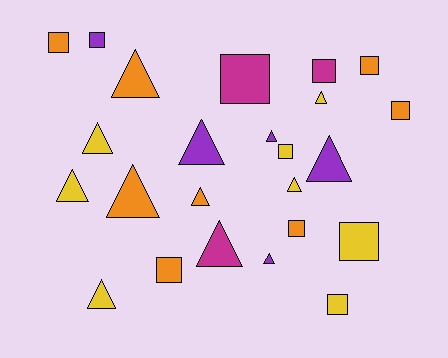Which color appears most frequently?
Yellow, with 8 objects.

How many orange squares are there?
There are 5 orange squares.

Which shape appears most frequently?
Triangle, with 13 objects.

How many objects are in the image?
There are 24 objects.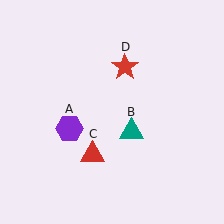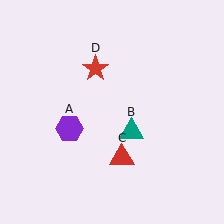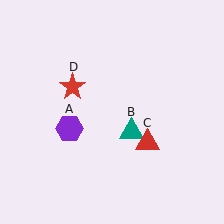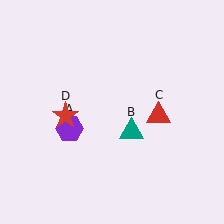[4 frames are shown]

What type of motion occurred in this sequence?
The red triangle (object C), red star (object D) rotated counterclockwise around the center of the scene.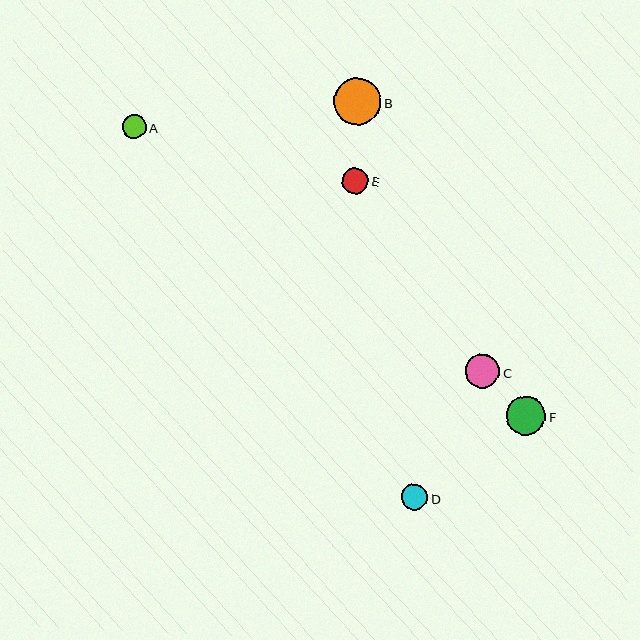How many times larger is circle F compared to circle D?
Circle F is approximately 1.5 times the size of circle D.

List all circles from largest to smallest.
From largest to smallest: B, F, C, E, D, A.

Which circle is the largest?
Circle B is the largest with a size of approximately 48 pixels.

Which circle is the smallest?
Circle A is the smallest with a size of approximately 23 pixels.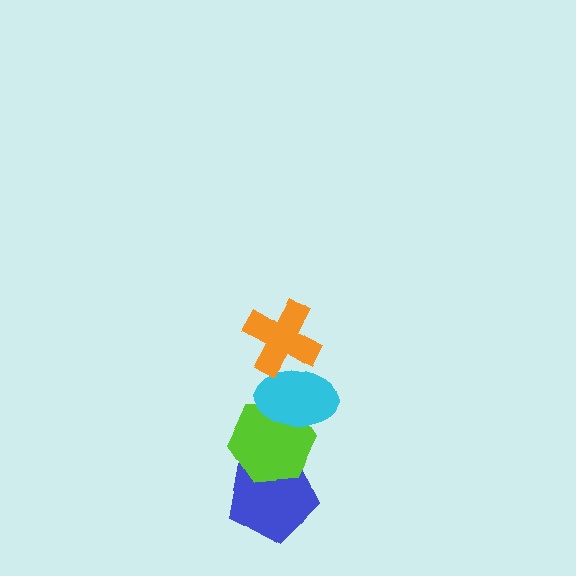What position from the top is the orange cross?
The orange cross is 1st from the top.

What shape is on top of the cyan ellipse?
The orange cross is on top of the cyan ellipse.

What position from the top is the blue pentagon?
The blue pentagon is 4th from the top.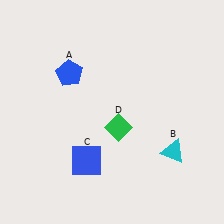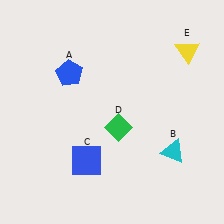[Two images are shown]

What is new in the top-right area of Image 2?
A yellow triangle (E) was added in the top-right area of Image 2.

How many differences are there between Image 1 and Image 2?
There is 1 difference between the two images.